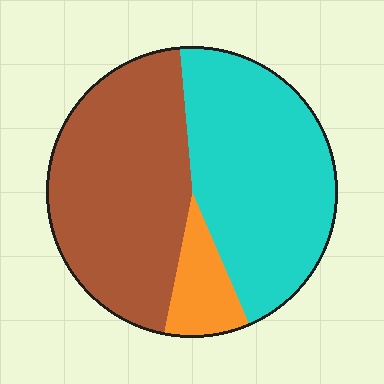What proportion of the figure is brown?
Brown covers around 45% of the figure.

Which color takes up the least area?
Orange, at roughly 10%.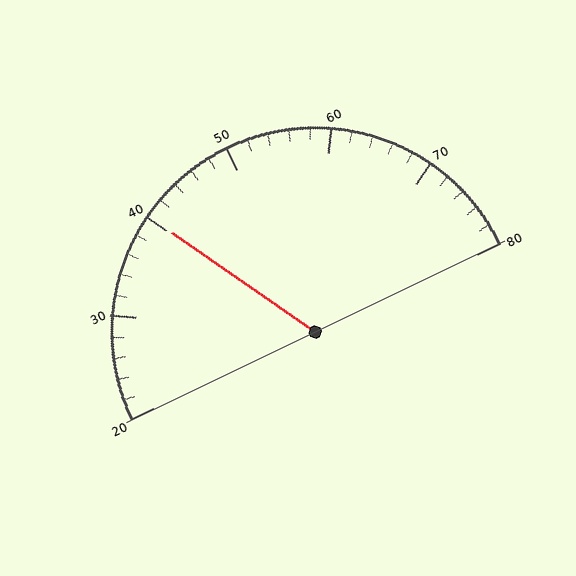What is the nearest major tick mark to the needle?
The nearest major tick mark is 40.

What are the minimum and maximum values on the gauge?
The gauge ranges from 20 to 80.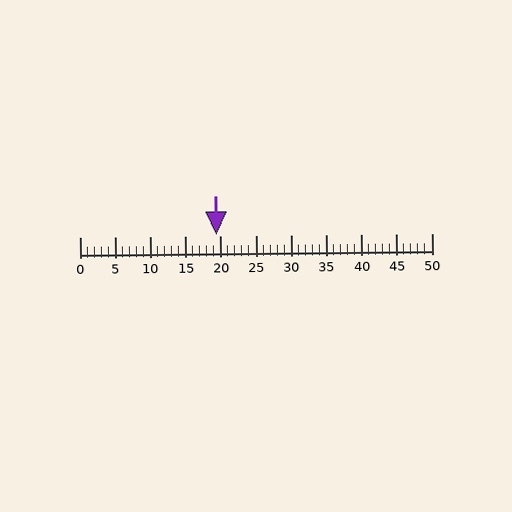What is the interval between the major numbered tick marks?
The major tick marks are spaced 5 units apart.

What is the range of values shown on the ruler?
The ruler shows values from 0 to 50.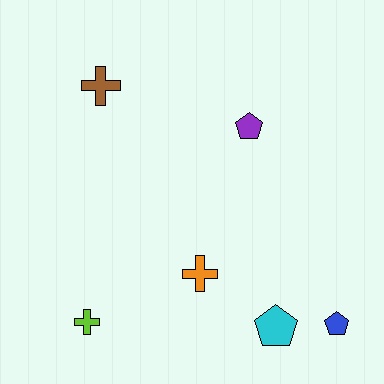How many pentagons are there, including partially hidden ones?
There are 3 pentagons.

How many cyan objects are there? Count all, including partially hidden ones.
There is 1 cyan object.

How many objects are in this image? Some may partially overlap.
There are 6 objects.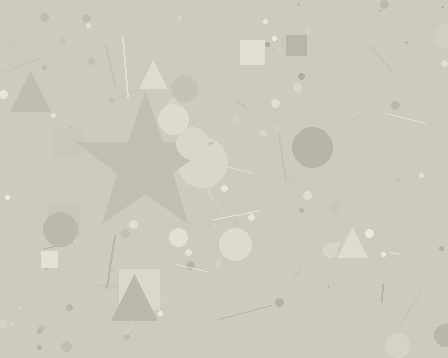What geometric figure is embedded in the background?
A star is embedded in the background.